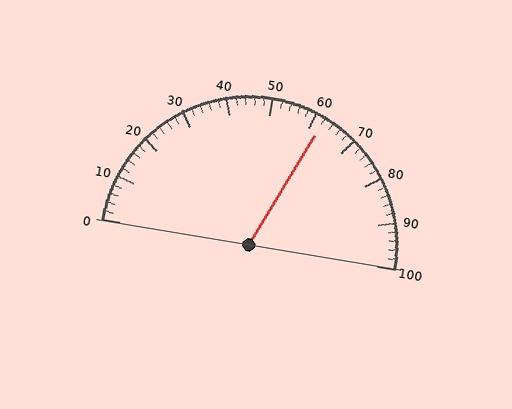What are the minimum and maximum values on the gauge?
The gauge ranges from 0 to 100.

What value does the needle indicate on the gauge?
The needle indicates approximately 62.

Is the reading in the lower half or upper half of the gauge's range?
The reading is in the upper half of the range (0 to 100).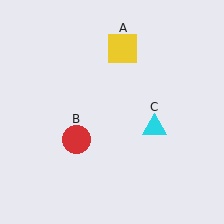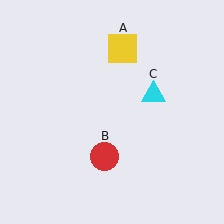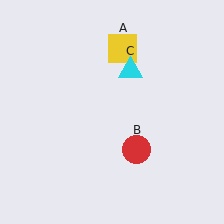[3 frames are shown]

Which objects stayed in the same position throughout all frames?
Yellow square (object A) remained stationary.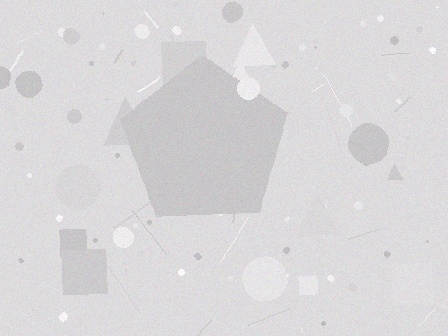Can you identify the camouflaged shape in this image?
The camouflaged shape is a pentagon.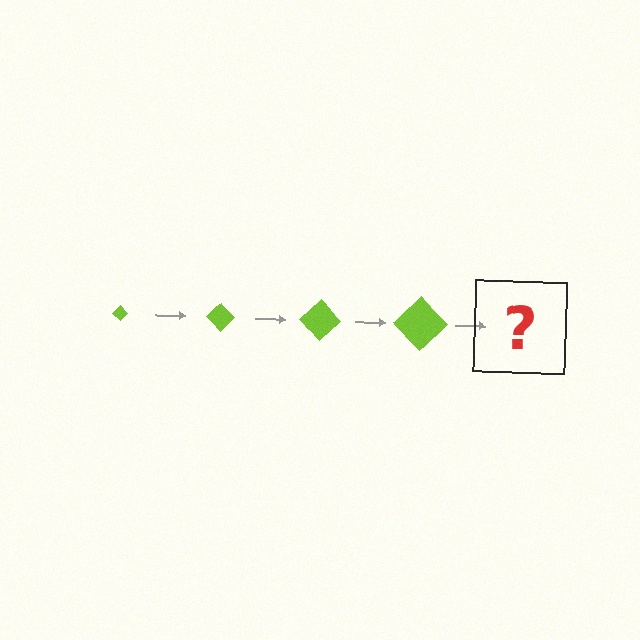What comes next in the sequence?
The next element should be a lime diamond, larger than the previous one.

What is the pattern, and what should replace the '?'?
The pattern is that the diamond gets progressively larger each step. The '?' should be a lime diamond, larger than the previous one.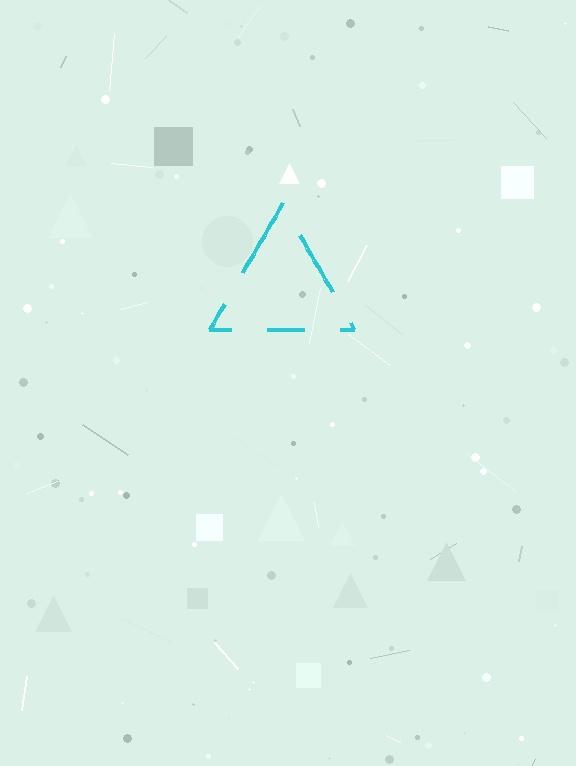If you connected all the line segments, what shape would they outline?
They would outline a triangle.